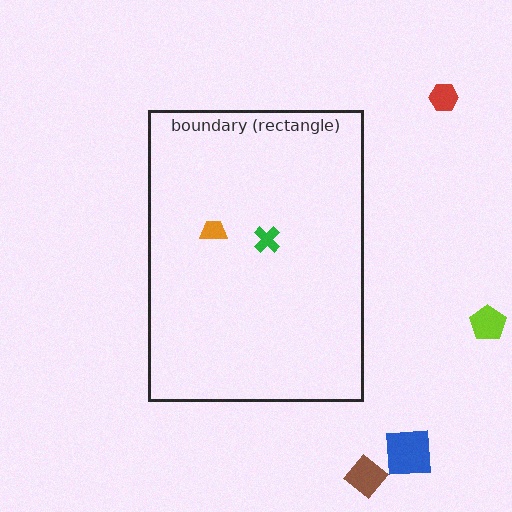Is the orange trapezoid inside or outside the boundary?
Inside.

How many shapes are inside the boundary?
2 inside, 4 outside.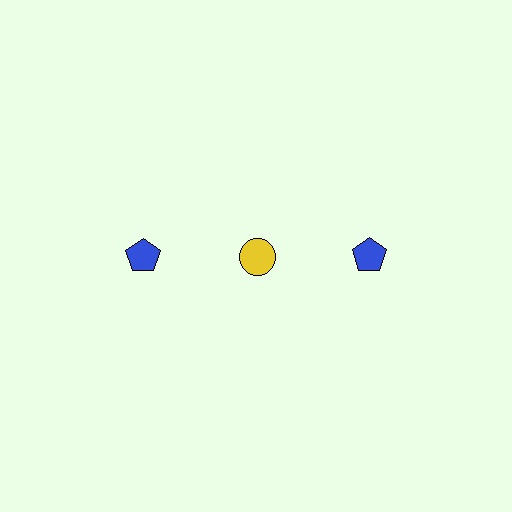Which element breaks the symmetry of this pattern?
The yellow circle in the top row, second from left column breaks the symmetry. All other shapes are blue pentagons.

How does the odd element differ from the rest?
It differs in both color (yellow instead of blue) and shape (circle instead of pentagon).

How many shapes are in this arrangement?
There are 3 shapes arranged in a grid pattern.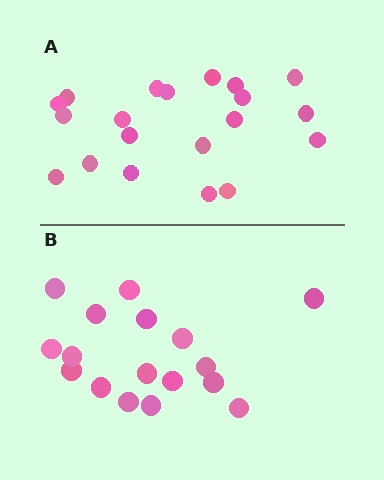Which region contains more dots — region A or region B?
Region A (the top region) has more dots.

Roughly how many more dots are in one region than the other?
Region A has just a few more — roughly 2 or 3 more dots than region B.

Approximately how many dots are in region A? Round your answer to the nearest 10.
About 20 dots.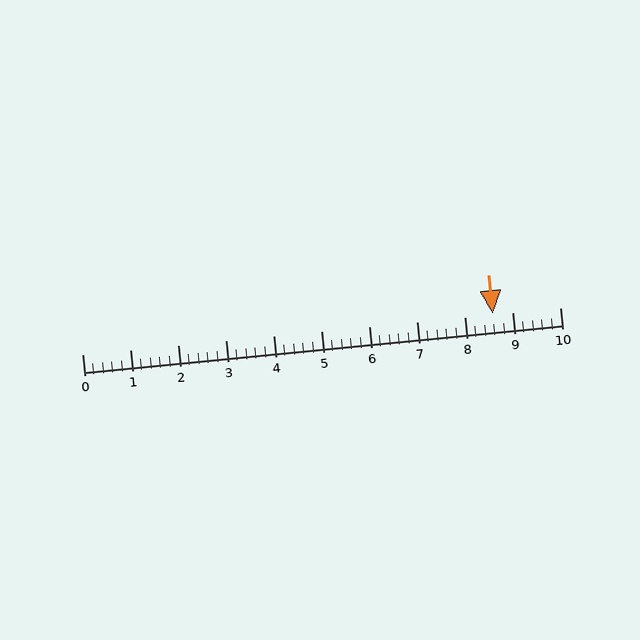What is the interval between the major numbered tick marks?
The major tick marks are spaced 1 units apart.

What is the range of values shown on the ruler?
The ruler shows values from 0 to 10.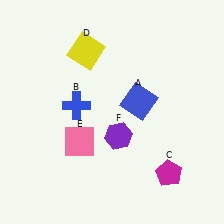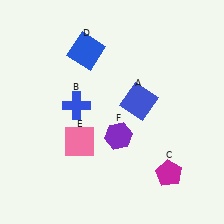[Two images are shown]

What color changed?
The square (D) changed from yellow in Image 1 to blue in Image 2.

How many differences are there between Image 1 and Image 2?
There is 1 difference between the two images.